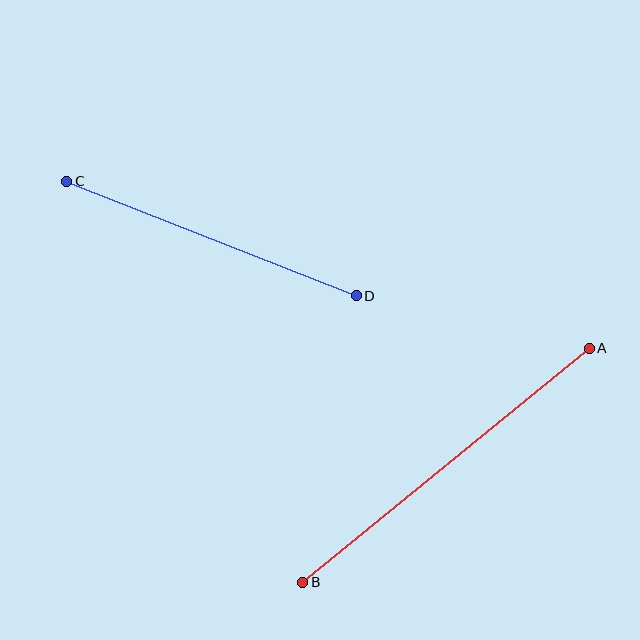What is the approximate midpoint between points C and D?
The midpoint is at approximately (211, 238) pixels.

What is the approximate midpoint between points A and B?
The midpoint is at approximately (446, 465) pixels.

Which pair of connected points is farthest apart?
Points A and B are farthest apart.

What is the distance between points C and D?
The distance is approximately 311 pixels.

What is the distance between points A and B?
The distance is approximately 370 pixels.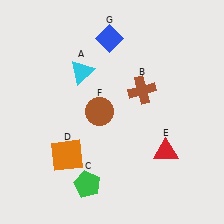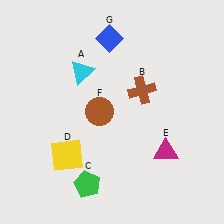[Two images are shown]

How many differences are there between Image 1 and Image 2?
There are 2 differences between the two images.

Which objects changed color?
D changed from orange to yellow. E changed from red to magenta.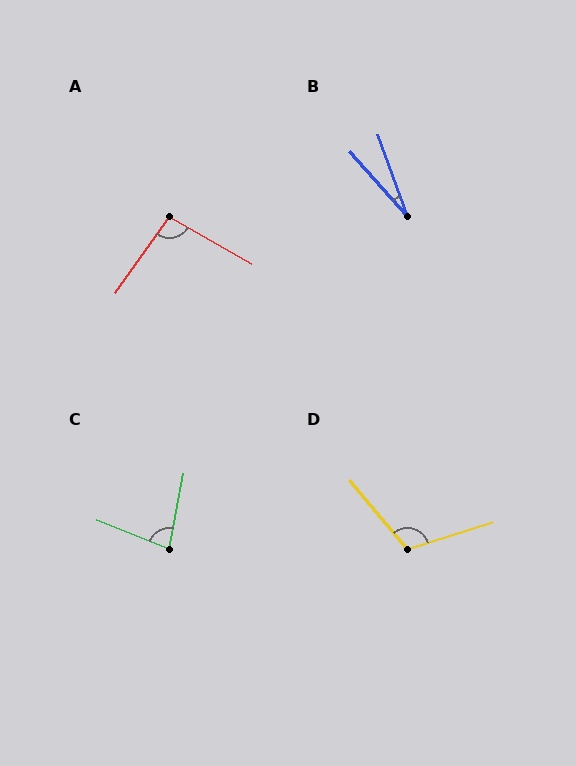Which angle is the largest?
D, at approximately 112 degrees.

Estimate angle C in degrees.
Approximately 79 degrees.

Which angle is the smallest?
B, at approximately 22 degrees.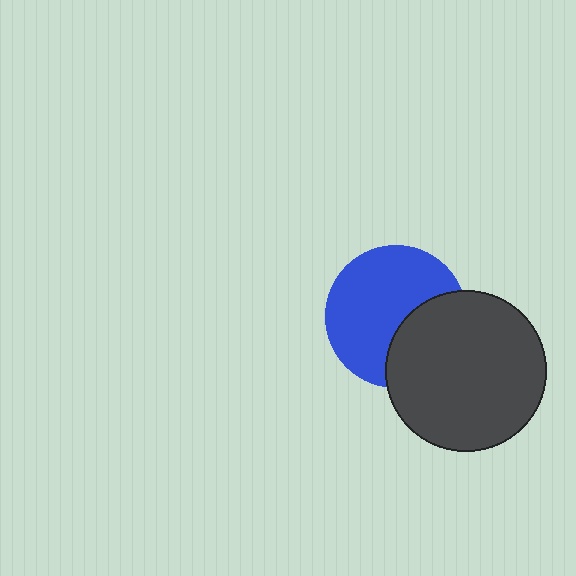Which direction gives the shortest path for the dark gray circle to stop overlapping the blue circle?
Moving right gives the shortest separation.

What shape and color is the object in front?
The object in front is a dark gray circle.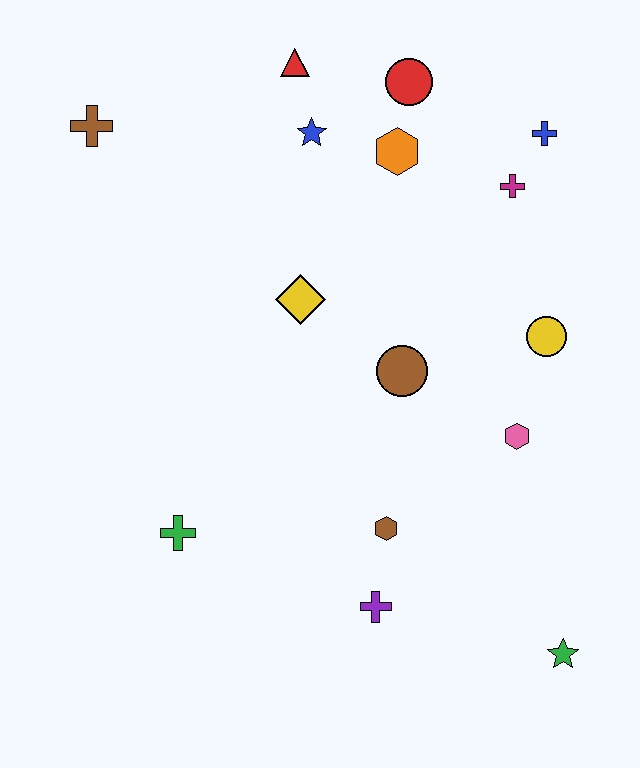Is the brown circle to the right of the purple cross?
Yes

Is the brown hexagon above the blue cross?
No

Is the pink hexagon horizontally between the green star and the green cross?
Yes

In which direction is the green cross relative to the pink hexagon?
The green cross is to the left of the pink hexagon.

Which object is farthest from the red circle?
The green star is farthest from the red circle.